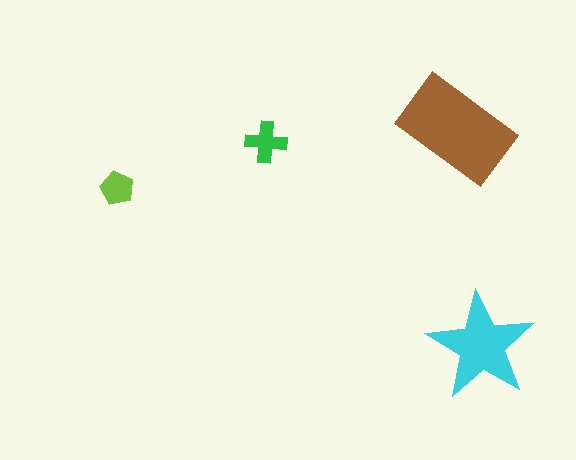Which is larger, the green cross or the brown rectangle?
The brown rectangle.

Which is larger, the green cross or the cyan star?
The cyan star.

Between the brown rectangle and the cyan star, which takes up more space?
The brown rectangle.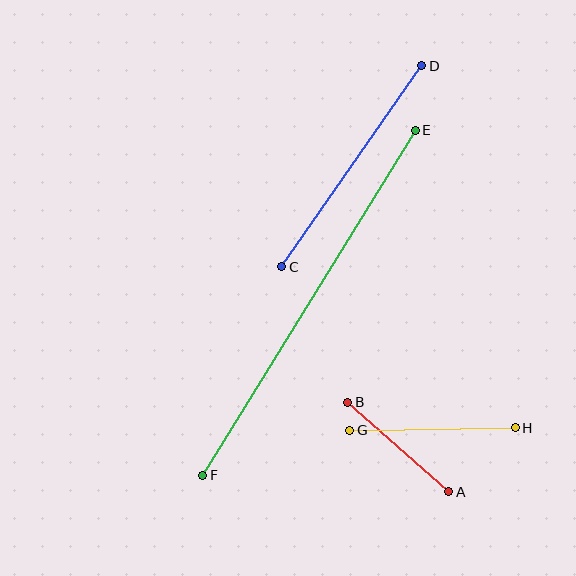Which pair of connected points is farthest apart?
Points E and F are farthest apart.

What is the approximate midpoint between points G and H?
The midpoint is at approximately (433, 429) pixels.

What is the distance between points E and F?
The distance is approximately 405 pixels.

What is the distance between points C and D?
The distance is approximately 245 pixels.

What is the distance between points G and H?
The distance is approximately 166 pixels.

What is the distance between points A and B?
The distance is approximately 135 pixels.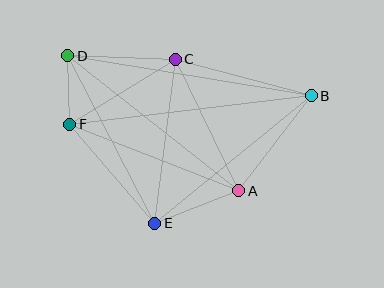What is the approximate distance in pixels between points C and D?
The distance between C and D is approximately 107 pixels.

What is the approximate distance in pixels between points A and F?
The distance between A and F is approximately 181 pixels.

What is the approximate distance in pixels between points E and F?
The distance between E and F is approximately 130 pixels.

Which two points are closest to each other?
Points D and F are closest to each other.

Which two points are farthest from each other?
Points B and D are farthest from each other.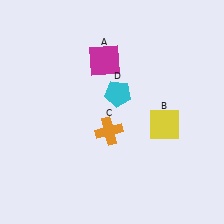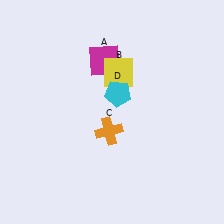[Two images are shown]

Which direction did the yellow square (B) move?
The yellow square (B) moved up.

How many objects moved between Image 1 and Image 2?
1 object moved between the two images.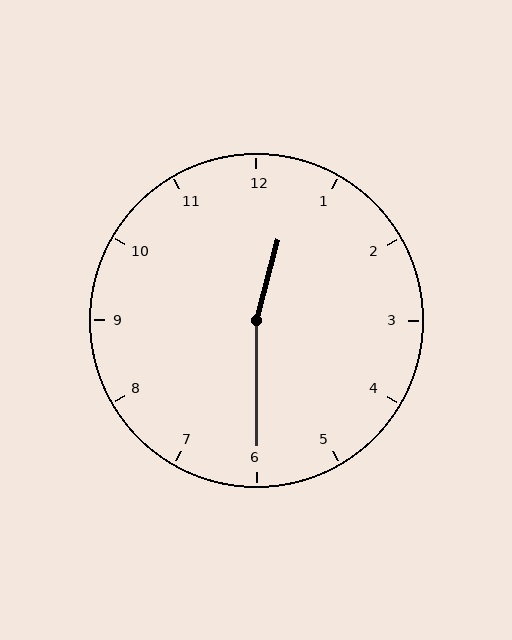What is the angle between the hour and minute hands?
Approximately 165 degrees.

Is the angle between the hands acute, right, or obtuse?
It is obtuse.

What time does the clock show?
12:30.